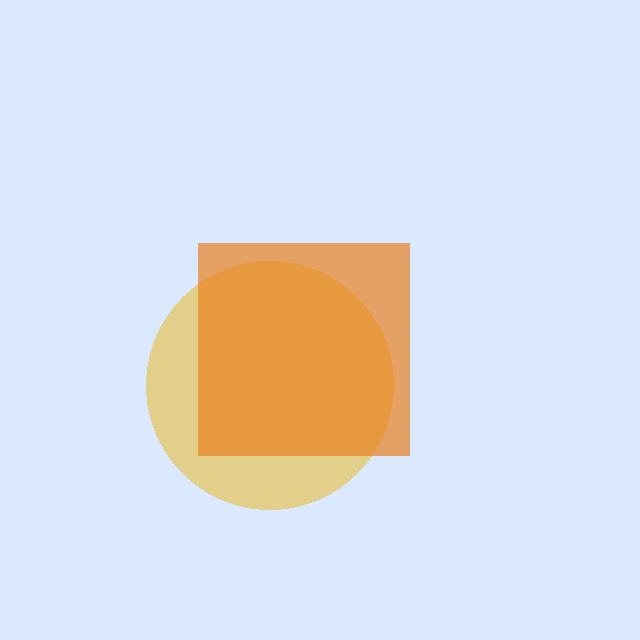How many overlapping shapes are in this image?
There are 2 overlapping shapes in the image.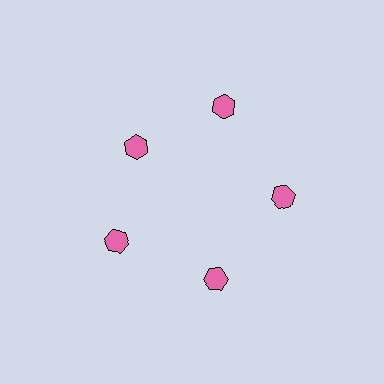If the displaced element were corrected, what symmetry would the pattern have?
It would have 5-fold rotational symmetry — the pattern would map onto itself every 72 degrees.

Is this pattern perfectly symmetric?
No. The 5 pink hexagons are arranged in a ring, but one element near the 10 o'clock position is pulled inward toward the center, breaking the 5-fold rotational symmetry.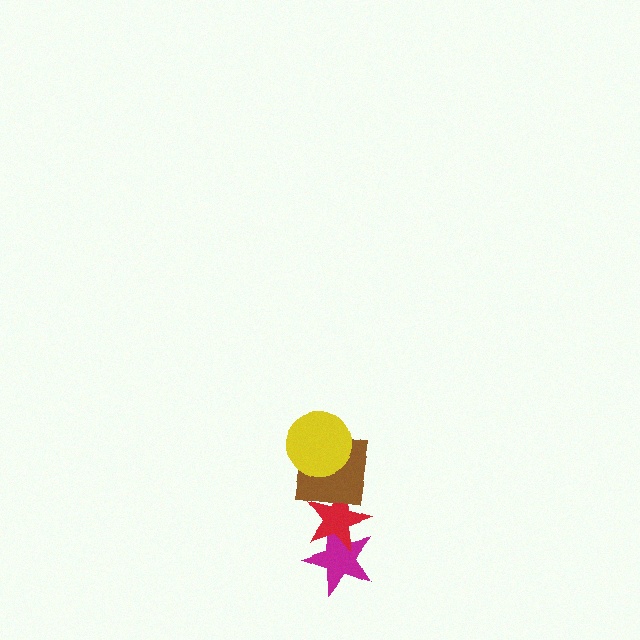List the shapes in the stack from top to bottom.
From top to bottom: the yellow circle, the brown square, the red star, the magenta star.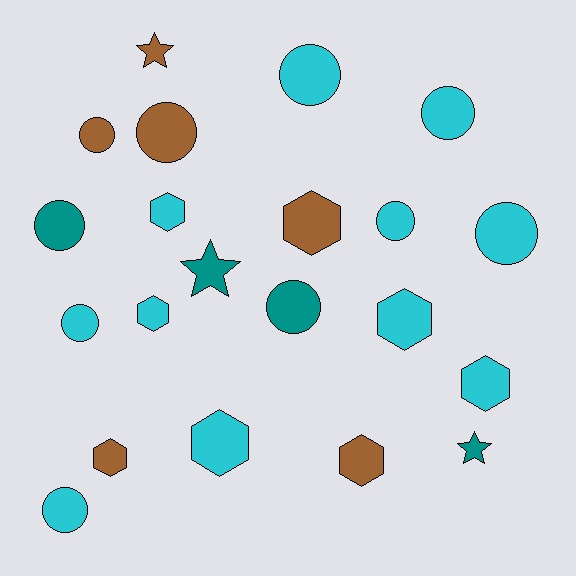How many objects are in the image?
There are 21 objects.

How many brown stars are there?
There is 1 brown star.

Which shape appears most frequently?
Circle, with 10 objects.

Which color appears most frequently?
Cyan, with 11 objects.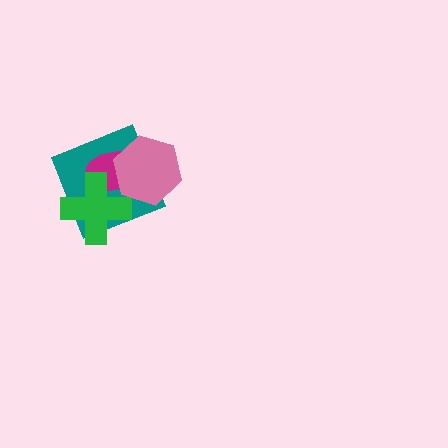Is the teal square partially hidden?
Yes, it is partially covered by another shape.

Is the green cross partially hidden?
Yes, it is partially covered by another shape.